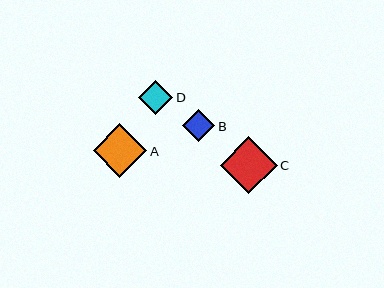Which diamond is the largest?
Diamond C is the largest with a size of approximately 57 pixels.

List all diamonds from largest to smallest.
From largest to smallest: C, A, D, B.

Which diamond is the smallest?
Diamond B is the smallest with a size of approximately 32 pixels.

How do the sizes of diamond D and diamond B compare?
Diamond D and diamond B are approximately the same size.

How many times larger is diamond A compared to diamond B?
Diamond A is approximately 1.6 times the size of diamond B.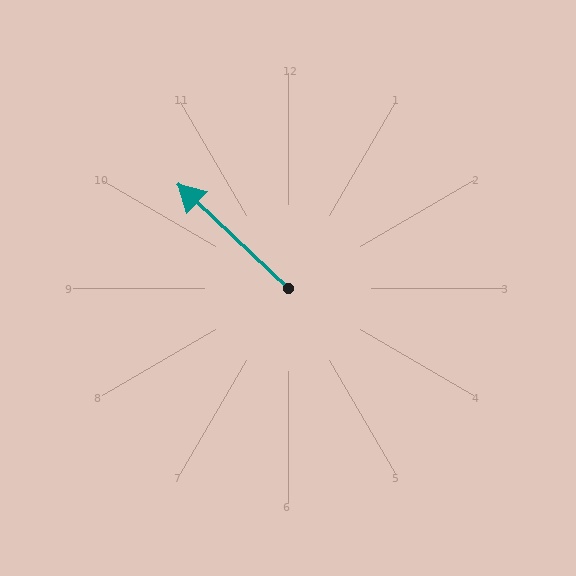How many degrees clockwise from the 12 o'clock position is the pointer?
Approximately 313 degrees.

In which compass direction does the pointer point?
Northwest.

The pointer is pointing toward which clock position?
Roughly 10 o'clock.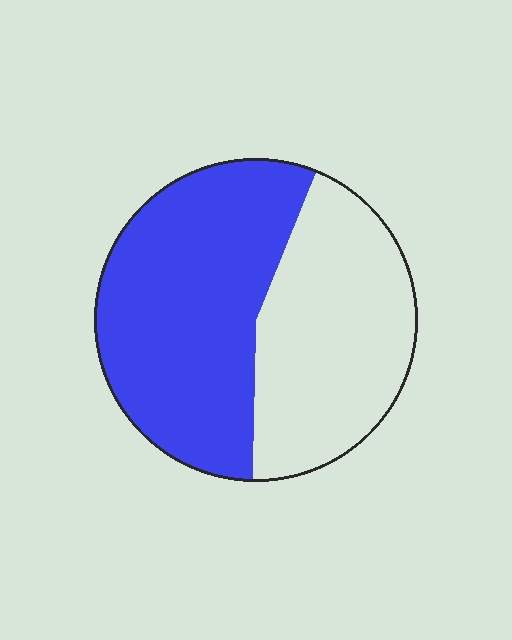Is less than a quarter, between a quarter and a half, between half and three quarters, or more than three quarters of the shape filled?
Between half and three quarters.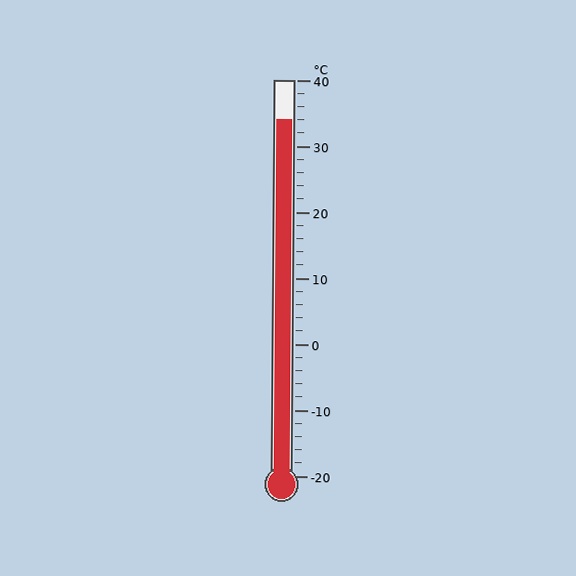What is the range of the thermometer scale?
The thermometer scale ranges from -20°C to 40°C.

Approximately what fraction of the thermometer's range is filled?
The thermometer is filled to approximately 90% of its range.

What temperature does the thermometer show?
The thermometer shows approximately 34°C.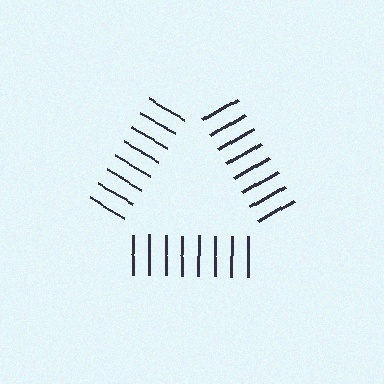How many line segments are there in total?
24 — 8 along each of the 3 edges.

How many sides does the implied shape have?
3 sides — the line-ends trace a triangle.